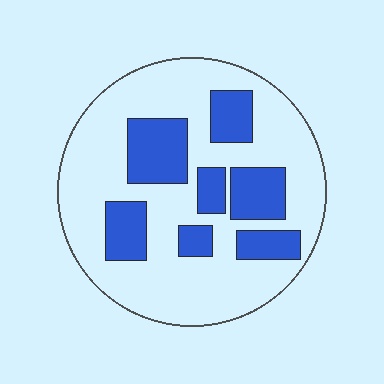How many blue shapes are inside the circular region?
7.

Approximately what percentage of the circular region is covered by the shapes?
Approximately 30%.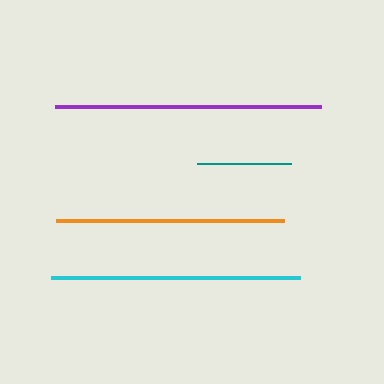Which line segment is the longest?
The purple line is the longest at approximately 266 pixels.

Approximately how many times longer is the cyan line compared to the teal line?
The cyan line is approximately 2.6 times the length of the teal line.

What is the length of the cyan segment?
The cyan segment is approximately 249 pixels long.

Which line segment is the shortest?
The teal line is the shortest at approximately 94 pixels.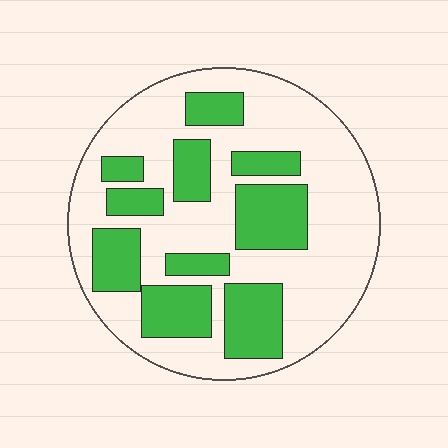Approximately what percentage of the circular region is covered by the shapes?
Approximately 35%.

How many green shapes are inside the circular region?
10.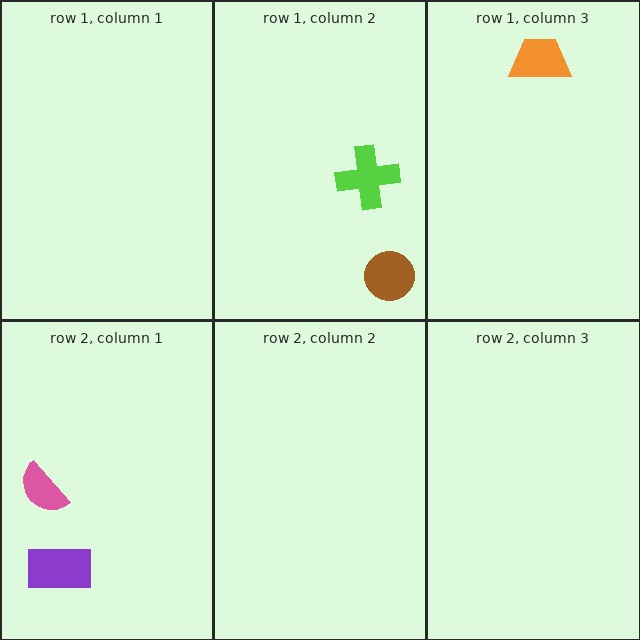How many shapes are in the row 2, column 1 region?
2.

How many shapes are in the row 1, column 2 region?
2.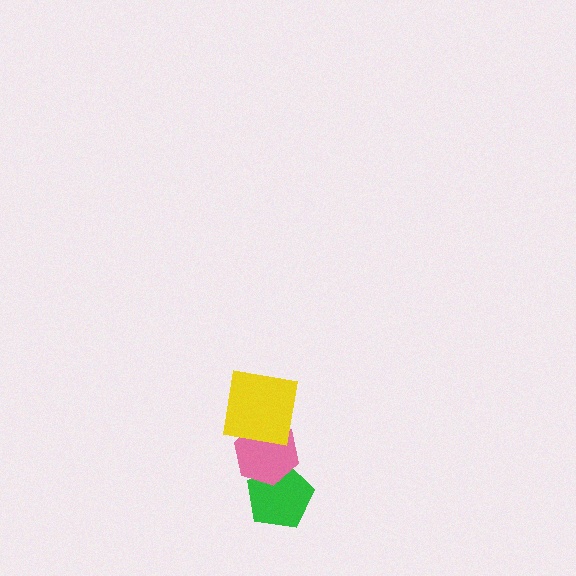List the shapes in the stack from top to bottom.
From top to bottom: the yellow square, the pink hexagon, the green pentagon.